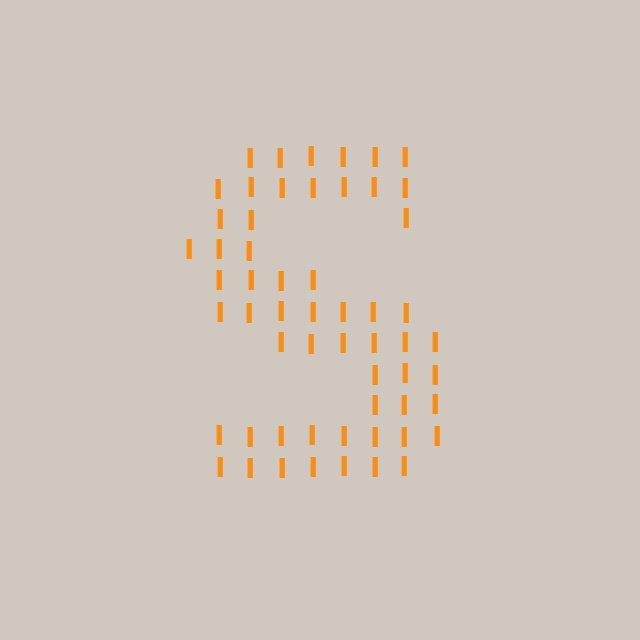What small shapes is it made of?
It is made of small letter I's.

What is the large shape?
The large shape is the letter S.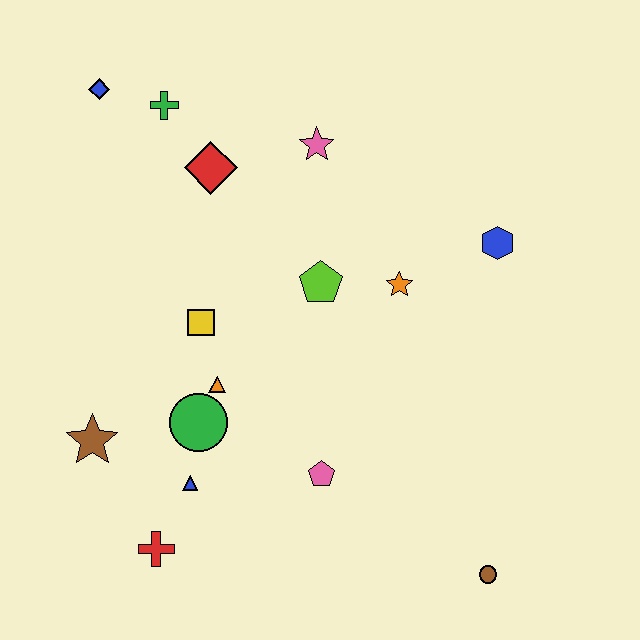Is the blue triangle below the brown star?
Yes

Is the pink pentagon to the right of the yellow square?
Yes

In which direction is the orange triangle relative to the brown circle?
The orange triangle is to the left of the brown circle.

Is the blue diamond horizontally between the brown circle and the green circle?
No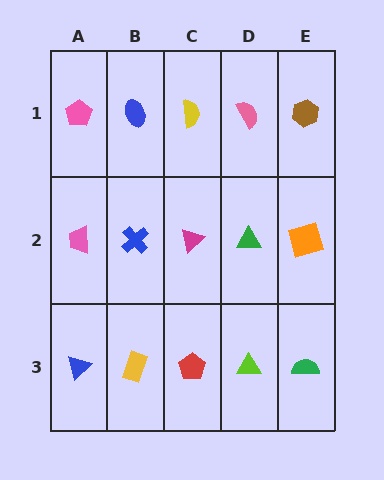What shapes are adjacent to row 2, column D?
A pink semicircle (row 1, column D), a lime triangle (row 3, column D), a magenta triangle (row 2, column C), an orange square (row 2, column E).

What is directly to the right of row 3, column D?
A green semicircle.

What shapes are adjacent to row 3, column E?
An orange square (row 2, column E), a lime triangle (row 3, column D).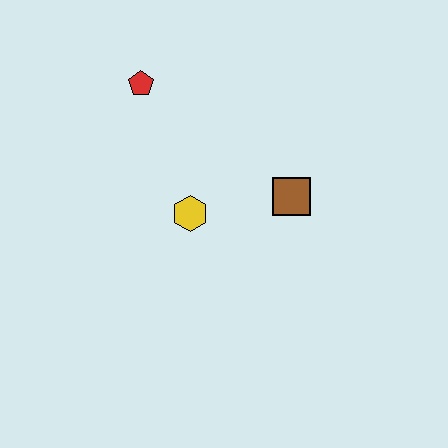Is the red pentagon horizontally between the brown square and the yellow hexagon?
No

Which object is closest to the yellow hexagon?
The brown square is closest to the yellow hexagon.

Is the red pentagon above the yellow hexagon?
Yes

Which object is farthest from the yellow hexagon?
The red pentagon is farthest from the yellow hexagon.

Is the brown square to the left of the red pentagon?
No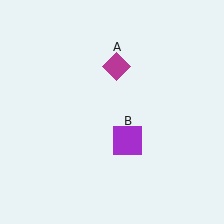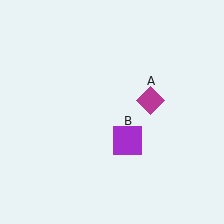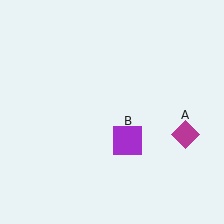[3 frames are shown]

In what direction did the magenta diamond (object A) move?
The magenta diamond (object A) moved down and to the right.